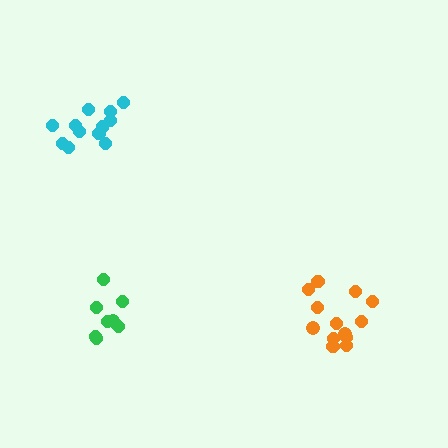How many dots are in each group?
Group 1: 8 dots, Group 2: 13 dots, Group 3: 12 dots (33 total).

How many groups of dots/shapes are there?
There are 3 groups.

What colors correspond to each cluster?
The clusters are colored: green, orange, cyan.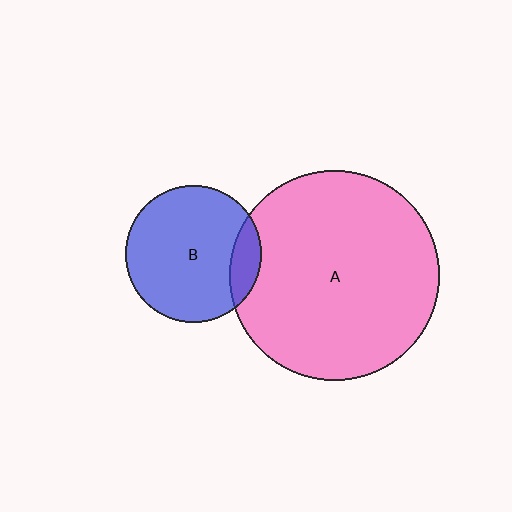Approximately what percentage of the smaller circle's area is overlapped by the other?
Approximately 15%.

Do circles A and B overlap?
Yes.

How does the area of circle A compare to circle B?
Approximately 2.4 times.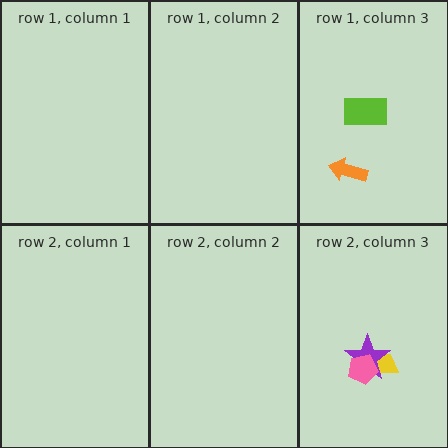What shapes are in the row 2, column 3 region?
The yellow trapezoid, the purple star, the pink pentagon.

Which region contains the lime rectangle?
The row 1, column 3 region.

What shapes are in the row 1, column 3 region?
The lime rectangle, the orange arrow.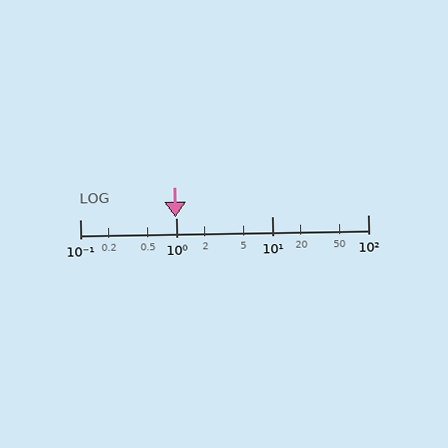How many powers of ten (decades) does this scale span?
The scale spans 3 decades, from 0.1 to 100.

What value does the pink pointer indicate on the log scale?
The pointer indicates approximately 0.99.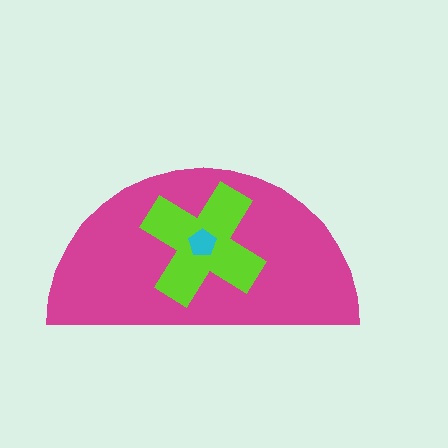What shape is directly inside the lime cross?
The cyan pentagon.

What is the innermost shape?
The cyan pentagon.